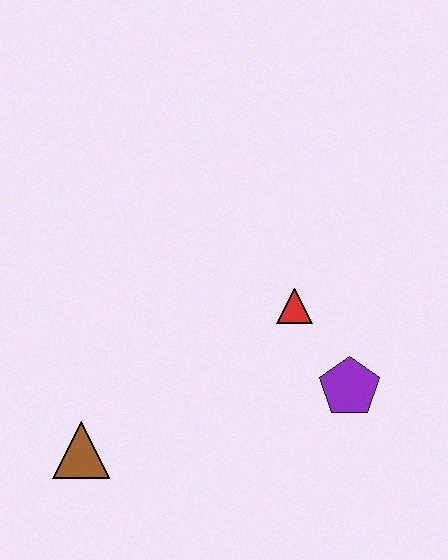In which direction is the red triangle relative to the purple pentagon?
The red triangle is above the purple pentagon.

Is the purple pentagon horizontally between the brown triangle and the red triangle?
No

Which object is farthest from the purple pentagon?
The brown triangle is farthest from the purple pentagon.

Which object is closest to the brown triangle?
The red triangle is closest to the brown triangle.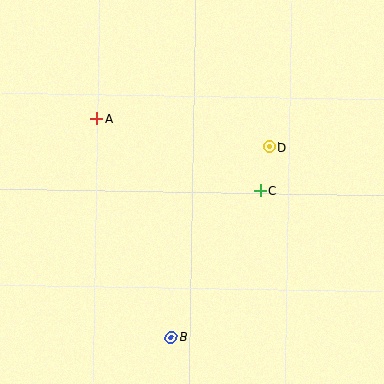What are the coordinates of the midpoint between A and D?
The midpoint between A and D is at (183, 133).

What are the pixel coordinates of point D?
Point D is at (269, 147).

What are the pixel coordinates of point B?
Point B is at (172, 337).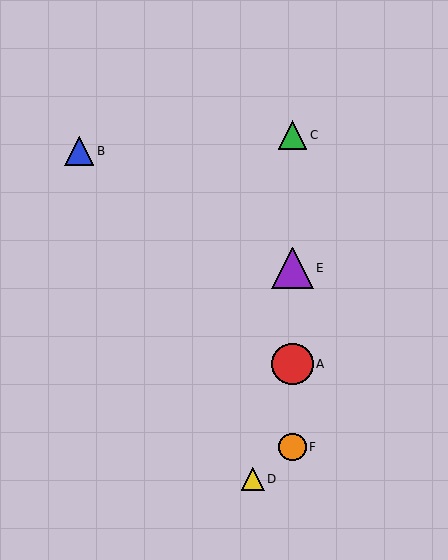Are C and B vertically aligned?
No, C is at x≈293 and B is at x≈79.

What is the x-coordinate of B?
Object B is at x≈79.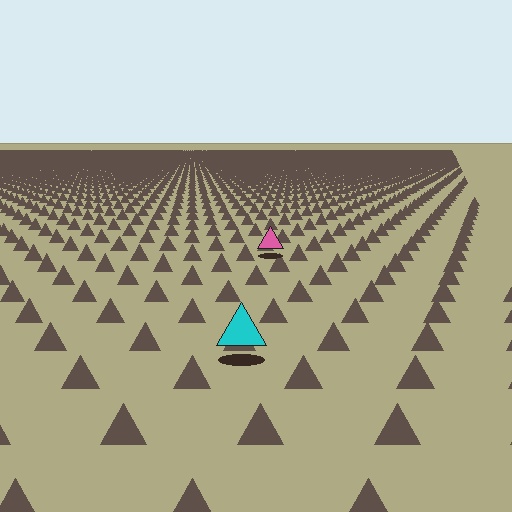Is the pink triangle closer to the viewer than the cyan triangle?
No. The cyan triangle is closer — you can tell from the texture gradient: the ground texture is coarser near it.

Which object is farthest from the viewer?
The pink triangle is farthest from the viewer. It appears smaller and the ground texture around it is denser.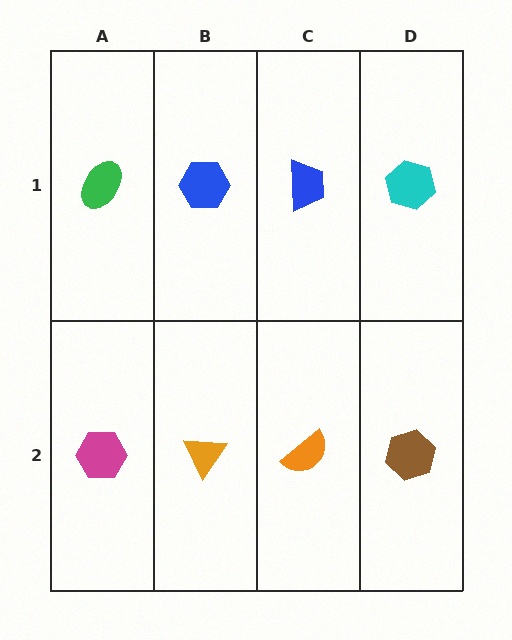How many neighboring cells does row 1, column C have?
3.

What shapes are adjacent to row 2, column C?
A blue trapezoid (row 1, column C), an orange triangle (row 2, column B), a brown hexagon (row 2, column D).